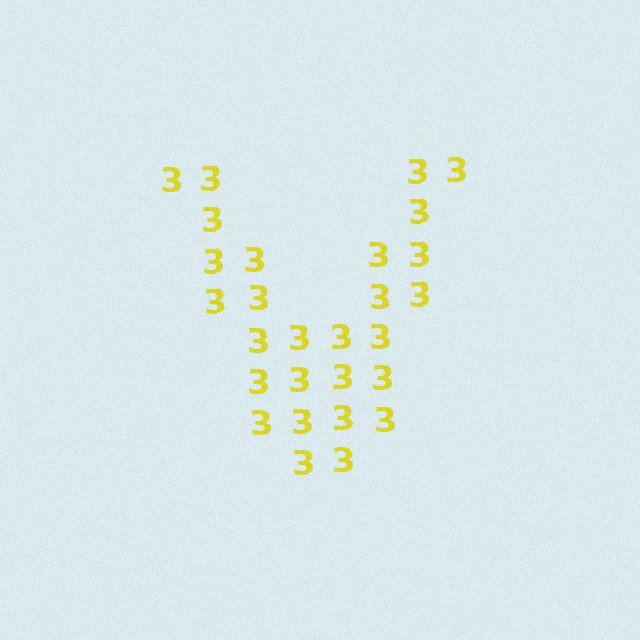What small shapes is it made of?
It is made of small digit 3's.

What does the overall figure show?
The overall figure shows the letter V.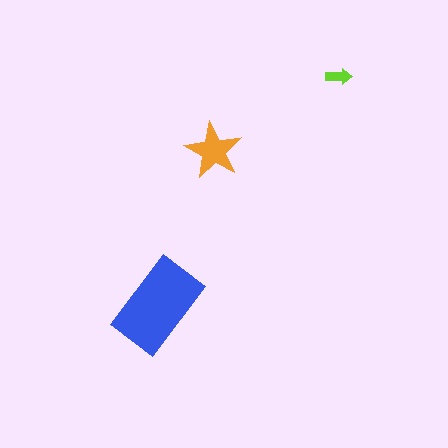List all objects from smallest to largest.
The lime arrow, the orange star, the blue rectangle.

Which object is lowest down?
The blue rectangle is bottommost.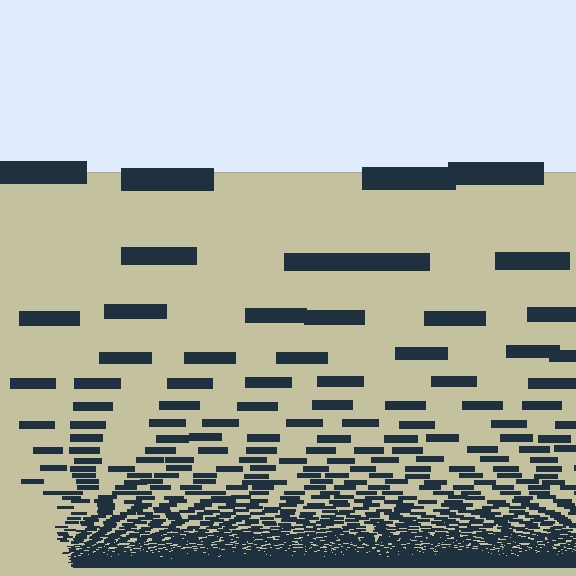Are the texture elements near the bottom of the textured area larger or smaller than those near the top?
Smaller. The gradient is inverted — elements near the bottom are smaller and denser.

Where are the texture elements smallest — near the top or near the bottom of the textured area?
Near the bottom.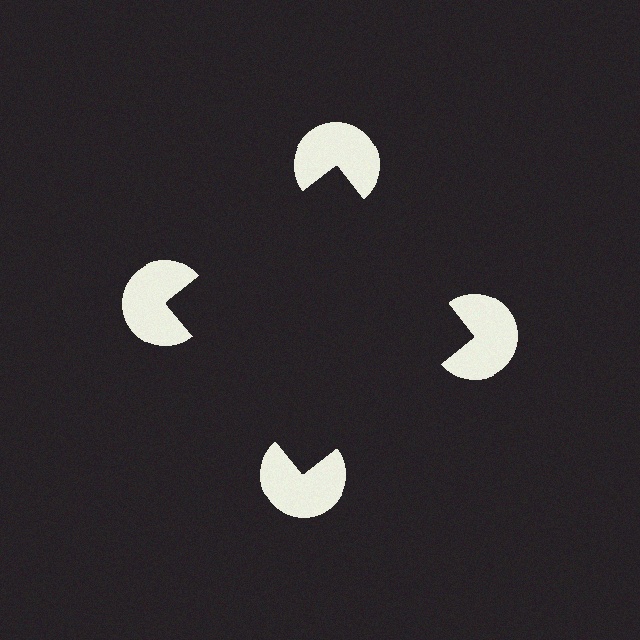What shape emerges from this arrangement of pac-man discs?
An illusory square — its edges are inferred from the aligned wedge cuts in the pac-man discs, not physically drawn.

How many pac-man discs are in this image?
There are 4 — one at each vertex of the illusory square.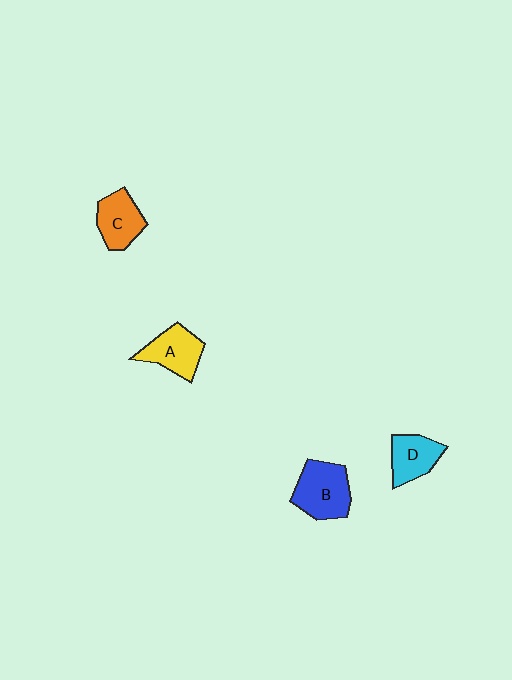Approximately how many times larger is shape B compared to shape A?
Approximately 1.2 times.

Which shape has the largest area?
Shape B (blue).